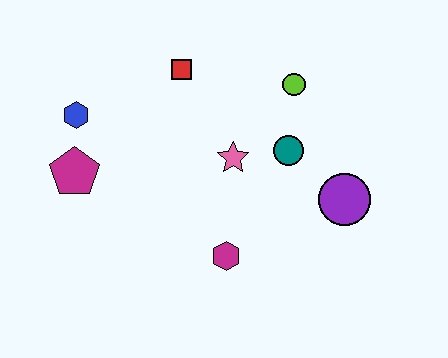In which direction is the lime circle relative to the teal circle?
The lime circle is above the teal circle.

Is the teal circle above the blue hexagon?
No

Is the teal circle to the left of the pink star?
No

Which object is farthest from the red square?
The purple circle is farthest from the red square.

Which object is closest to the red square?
The pink star is closest to the red square.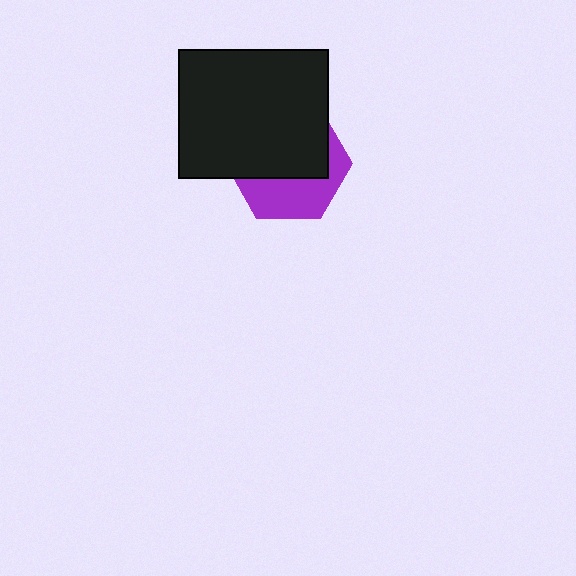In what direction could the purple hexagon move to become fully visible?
The purple hexagon could move down. That would shift it out from behind the black rectangle entirely.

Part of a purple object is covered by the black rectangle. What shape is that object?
It is a hexagon.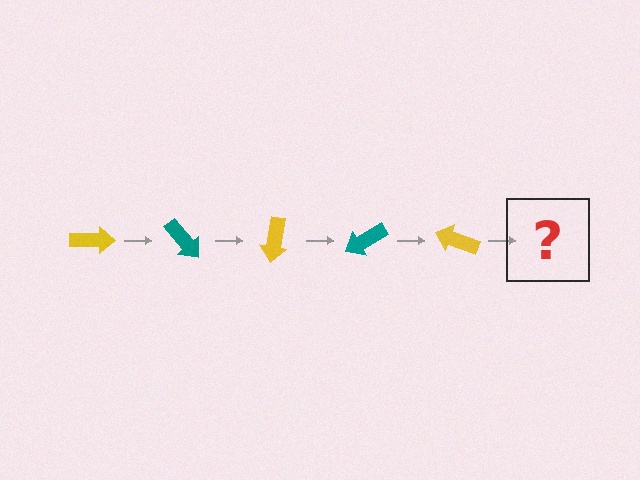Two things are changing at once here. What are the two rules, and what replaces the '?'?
The two rules are that it rotates 50 degrees each step and the color cycles through yellow and teal. The '?' should be a teal arrow, rotated 250 degrees from the start.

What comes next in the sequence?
The next element should be a teal arrow, rotated 250 degrees from the start.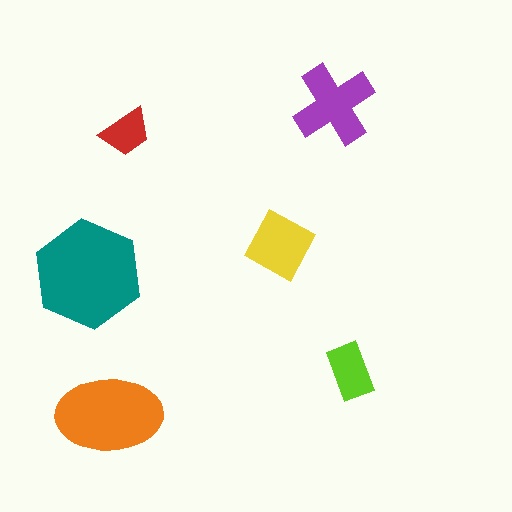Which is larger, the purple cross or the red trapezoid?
The purple cross.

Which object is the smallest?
The red trapezoid.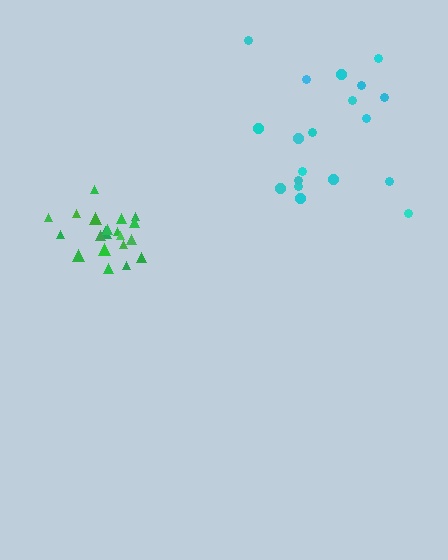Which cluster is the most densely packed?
Green.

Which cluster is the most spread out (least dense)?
Cyan.